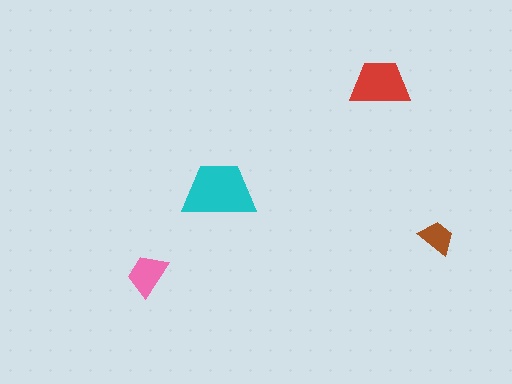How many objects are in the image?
There are 4 objects in the image.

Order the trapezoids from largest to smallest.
the cyan one, the red one, the pink one, the brown one.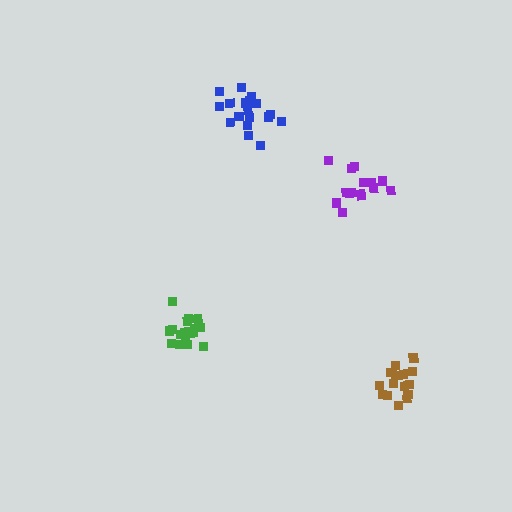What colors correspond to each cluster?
The clusters are colored: purple, blue, green, brown.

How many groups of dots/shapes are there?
There are 4 groups.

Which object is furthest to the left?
The green cluster is leftmost.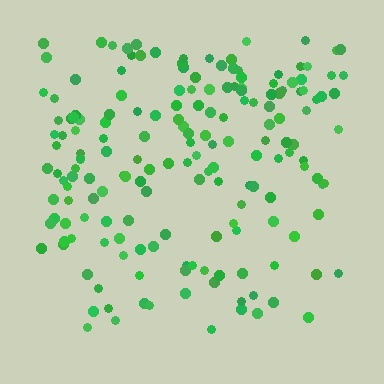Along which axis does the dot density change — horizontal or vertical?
Vertical.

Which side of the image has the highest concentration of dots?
The top.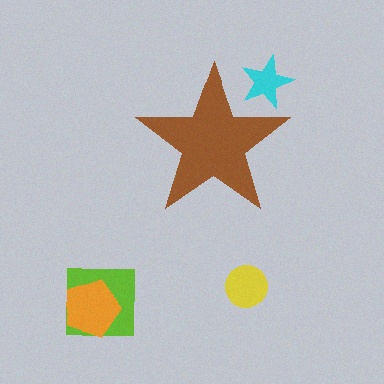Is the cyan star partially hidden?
Yes, the cyan star is partially hidden behind the brown star.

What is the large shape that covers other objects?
A brown star.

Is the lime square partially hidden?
No, the lime square is fully visible.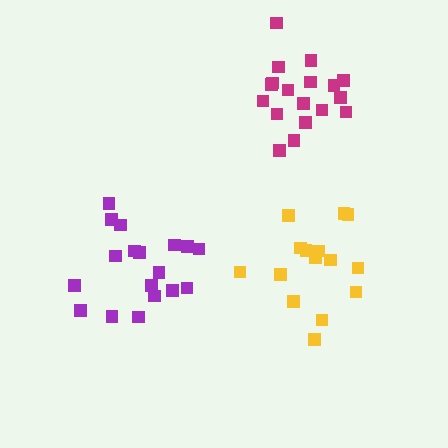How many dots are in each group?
Group 1: 18 dots, Group 2: 15 dots, Group 3: 18 dots (51 total).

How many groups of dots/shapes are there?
There are 3 groups.